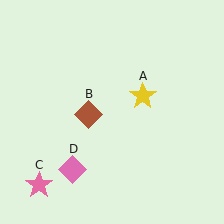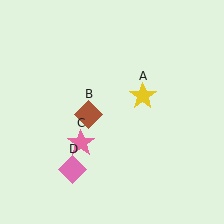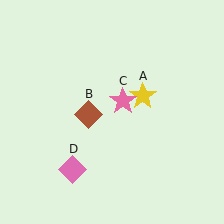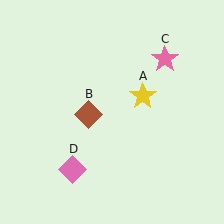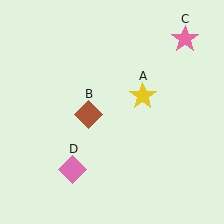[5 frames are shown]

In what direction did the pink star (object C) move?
The pink star (object C) moved up and to the right.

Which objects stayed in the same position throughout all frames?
Yellow star (object A) and brown diamond (object B) and pink diamond (object D) remained stationary.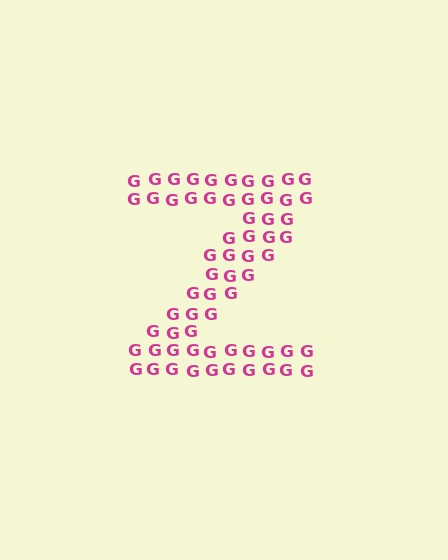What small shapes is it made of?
It is made of small letter G's.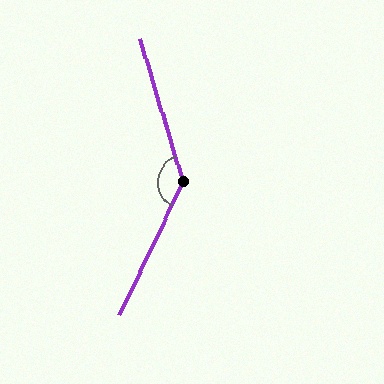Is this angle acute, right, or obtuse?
It is obtuse.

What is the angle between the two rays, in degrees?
Approximately 138 degrees.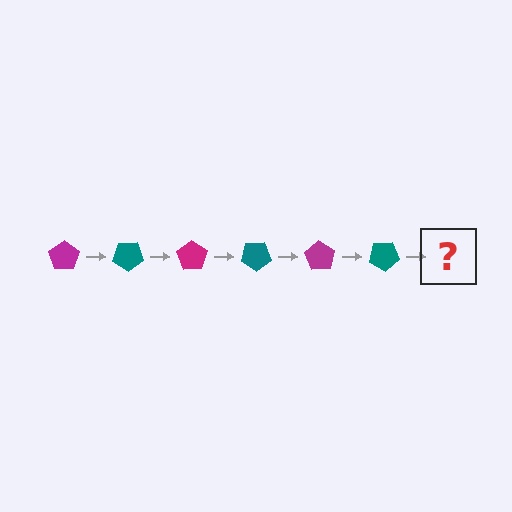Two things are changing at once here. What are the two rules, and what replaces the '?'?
The two rules are that it rotates 35 degrees each step and the color cycles through magenta and teal. The '?' should be a magenta pentagon, rotated 210 degrees from the start.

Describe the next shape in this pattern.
It should be a magenta pentagon, rotated 210 degrees from the start.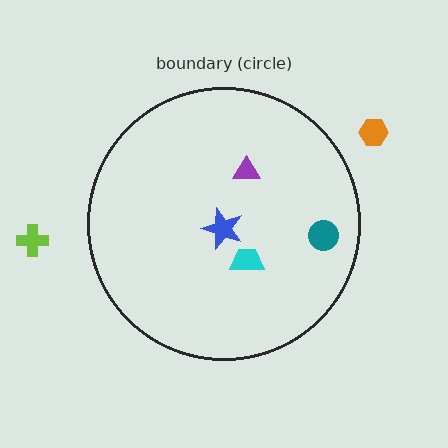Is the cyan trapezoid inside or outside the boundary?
Inside.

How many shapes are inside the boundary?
4 inside, 2 outside.